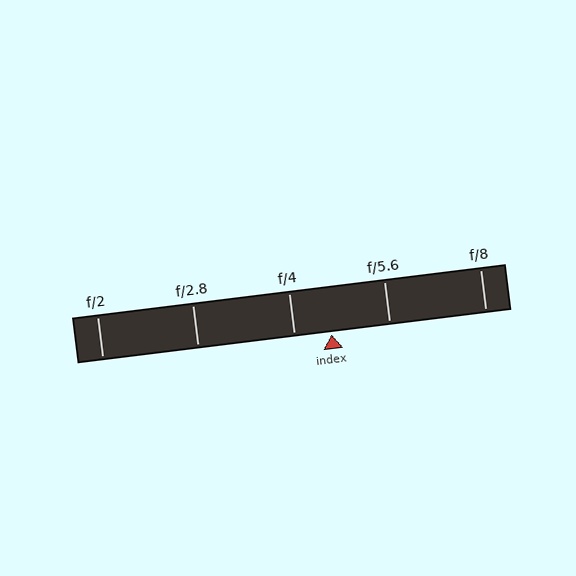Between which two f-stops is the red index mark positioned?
The index mark is between f/4 and f/5.6.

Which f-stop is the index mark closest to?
The index mark is closest to f/4.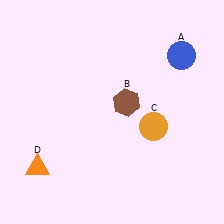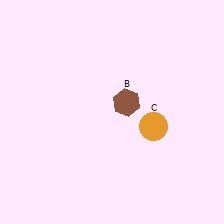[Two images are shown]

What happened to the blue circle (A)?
The blue circle (A) was removed in Image 2. It was in the top-right area of Image 1.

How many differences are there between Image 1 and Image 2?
There are 2 differences between the two images.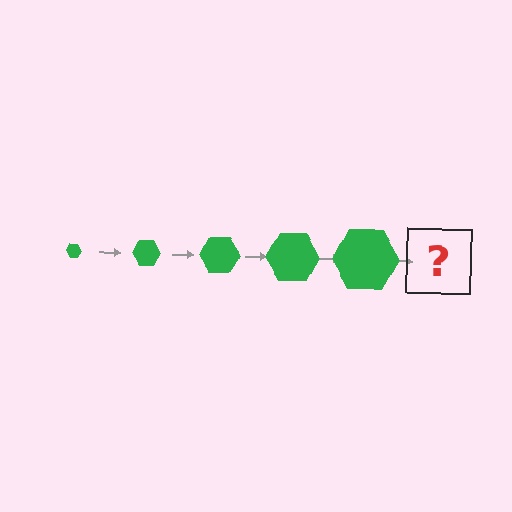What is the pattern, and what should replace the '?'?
The pattern is that the hexagon gets progressively larger each step. The '?' should be a green hexagon, larger than the previous one.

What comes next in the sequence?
The next element should be a green hexagon, larger than the previous one.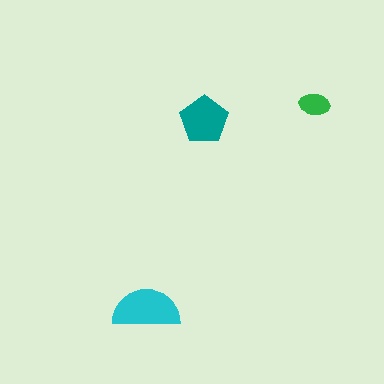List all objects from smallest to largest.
The green ellipse, the teal pentagon, the cyan semicircle.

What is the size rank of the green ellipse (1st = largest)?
3rd.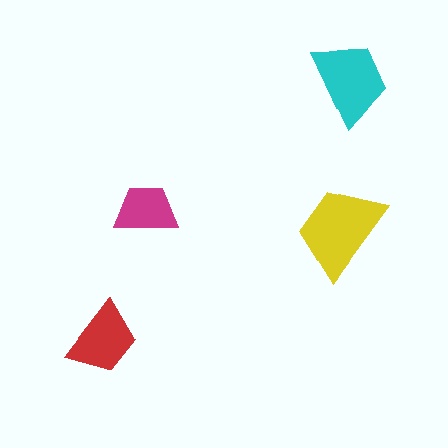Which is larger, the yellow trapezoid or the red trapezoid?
The yellow one.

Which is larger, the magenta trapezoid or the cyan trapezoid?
The cyan one.